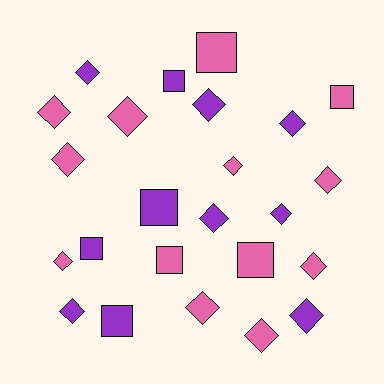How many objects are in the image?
There are 24 objects.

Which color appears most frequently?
Pink, with 13 objects.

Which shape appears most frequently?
Diamond, with 16 objects.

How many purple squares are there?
There are 4 purple squares.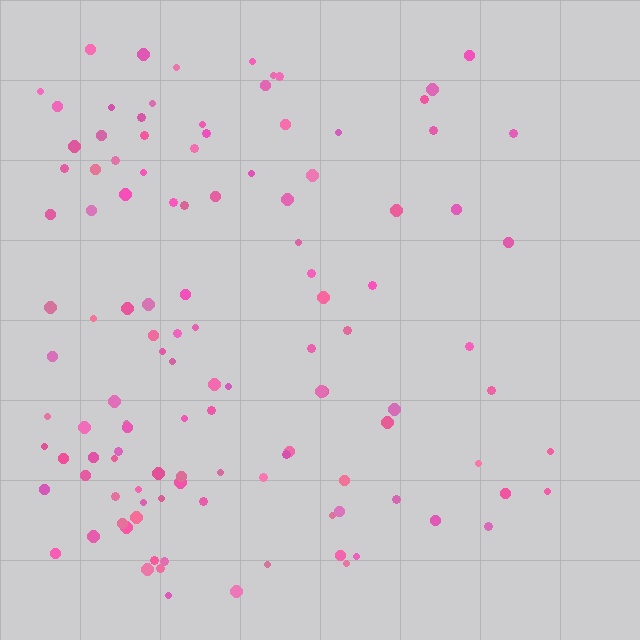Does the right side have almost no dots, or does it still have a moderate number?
Still a moderate number, just noticeably fewer than the left.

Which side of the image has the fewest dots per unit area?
The right.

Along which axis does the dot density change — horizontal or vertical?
Horizontal.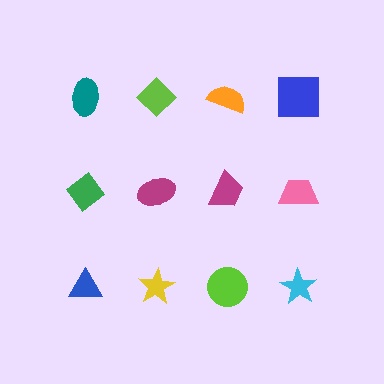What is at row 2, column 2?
A magenta ellipse.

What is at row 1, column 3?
An orange semicircle.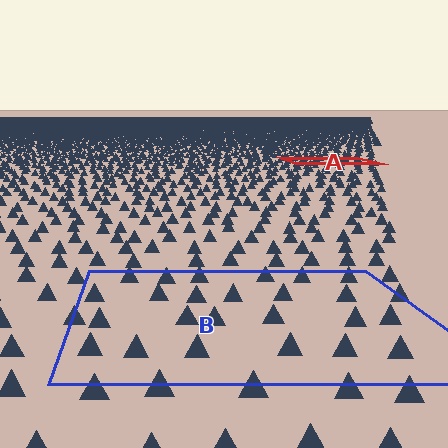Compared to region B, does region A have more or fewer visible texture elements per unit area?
Region A has more texture elements per unit area — they are packed more densely because it is farther away.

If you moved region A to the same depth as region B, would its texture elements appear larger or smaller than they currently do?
They would appear larger. At a closer depth, the same texture elements are projected at a bigger on-screen size.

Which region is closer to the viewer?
Region B is closer. The texture elements there are larger and more spread out.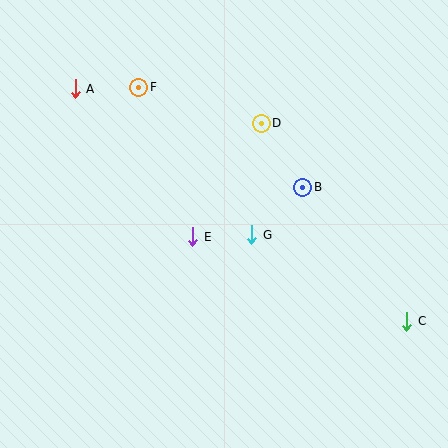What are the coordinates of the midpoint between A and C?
The midpoint between A and C is at (241, 205).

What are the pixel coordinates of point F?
Point F is at (139, 87).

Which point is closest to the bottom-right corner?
Point C is closest to the bottom-right corner.